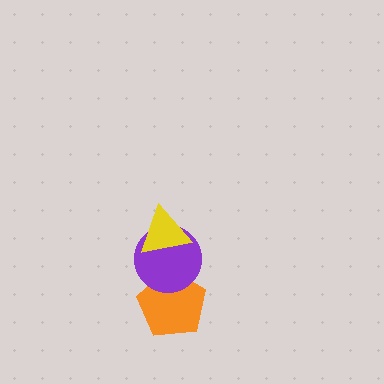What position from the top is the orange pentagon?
The orange pentagon is 3rd from the top.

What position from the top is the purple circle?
The purple circle is 2nd from the top.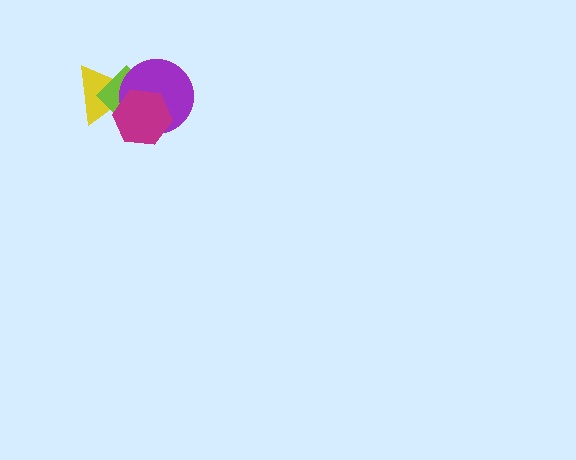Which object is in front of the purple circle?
The magenta hexagon is in front of the purple circle.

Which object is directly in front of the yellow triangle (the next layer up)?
The lime diamond is directly in front of the yellow triangle.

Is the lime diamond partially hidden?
Yes, it is partially covered by another shape.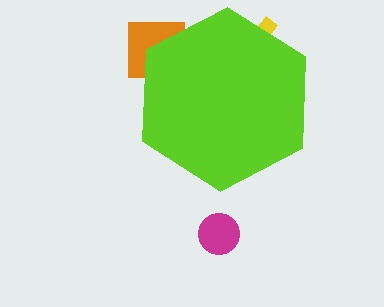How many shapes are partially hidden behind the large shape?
2 shapes are partially hidden.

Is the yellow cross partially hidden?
Yes, the yellow cross is partially hidden behind the lime hexagon.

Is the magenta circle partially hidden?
No, the magenta circle is fully visible.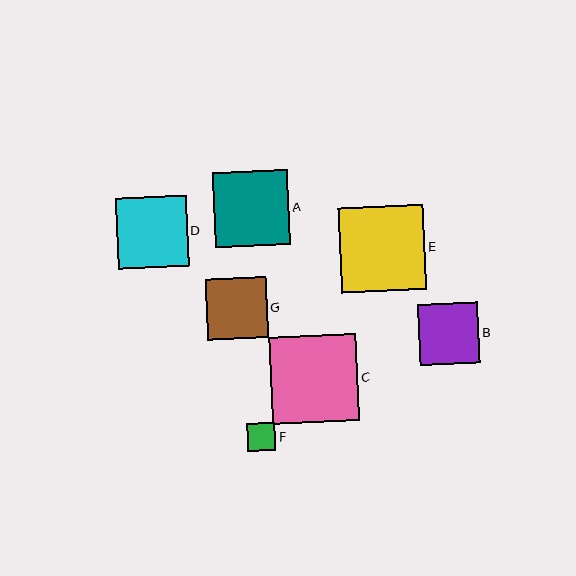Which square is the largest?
Square C is the largest with a size of approximately 88 pixels.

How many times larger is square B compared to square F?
Square B is approximately 2.1 times the size of square F.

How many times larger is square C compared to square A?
Square C is approximately 1.2 times the size of square A.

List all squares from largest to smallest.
From largest to smallest: C, E, A, D, G, B, F.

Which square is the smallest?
Square F is the smallest with a size of approximately 28 pixels.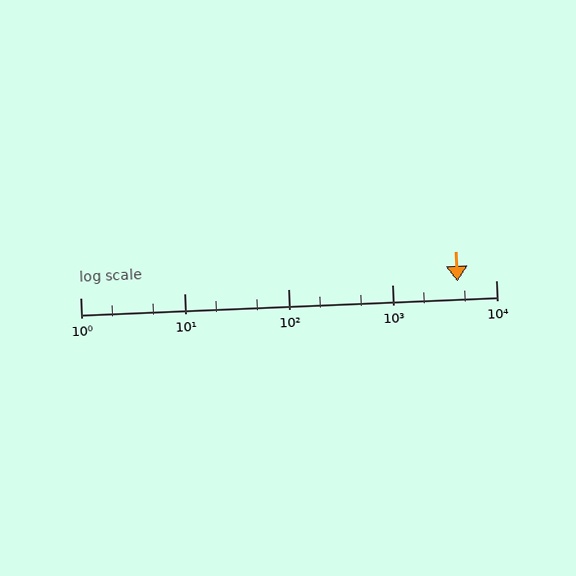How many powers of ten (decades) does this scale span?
The scale spans 4 decades, from 1 to 10000.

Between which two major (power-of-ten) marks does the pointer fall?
The pointer is between 1000 and 10000.